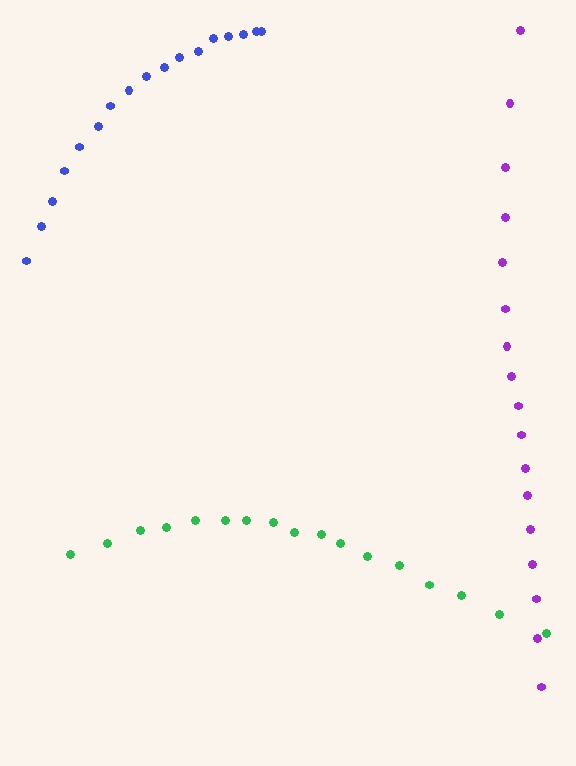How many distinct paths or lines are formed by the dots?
There are 3 distinct paths.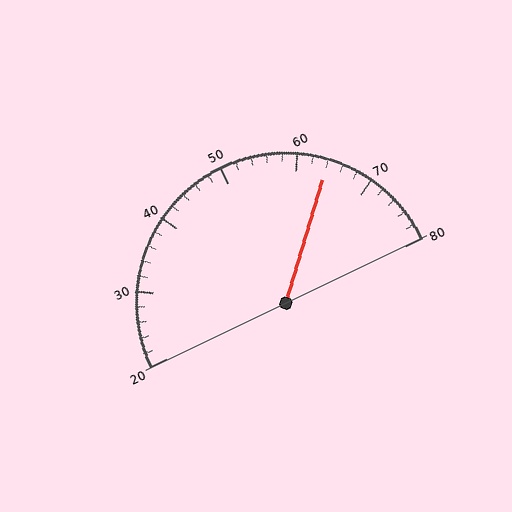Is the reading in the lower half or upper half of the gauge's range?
The reading is in the upper half of the range (20 to 80).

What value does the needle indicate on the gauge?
The needle indicates approximately 64.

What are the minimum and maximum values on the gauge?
The gauge ranges from 20 to 80.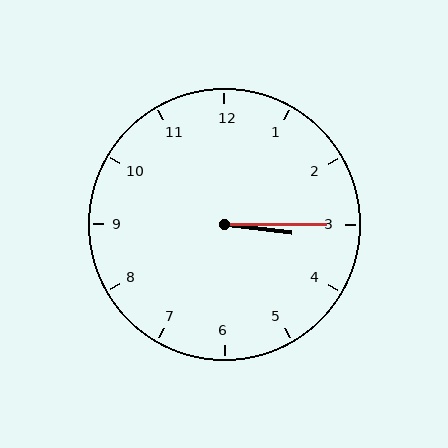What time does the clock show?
3:15.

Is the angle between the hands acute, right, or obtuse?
It is acute.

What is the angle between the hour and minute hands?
Approximately 8 degrees.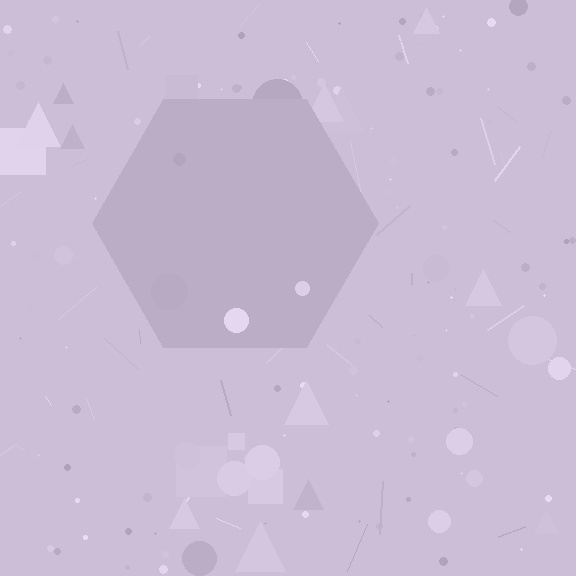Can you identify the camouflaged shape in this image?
The camouflaged shape is a hexagon.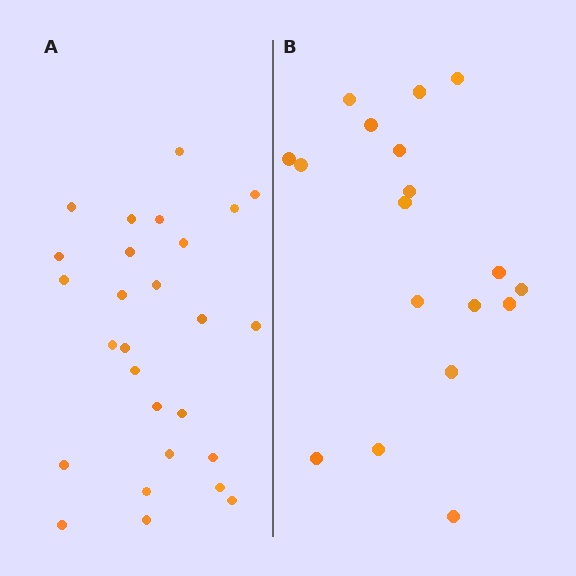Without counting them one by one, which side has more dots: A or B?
Region A (the left region) has more dots.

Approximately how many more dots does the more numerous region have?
Region A has roughly 8 or so more dots than region B.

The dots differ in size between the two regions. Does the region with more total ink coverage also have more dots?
No. Region B has more total ink coverage because its dots are larger, but region A actually contains more individual dots. Total area can be misleading — the number of items is what matters here.